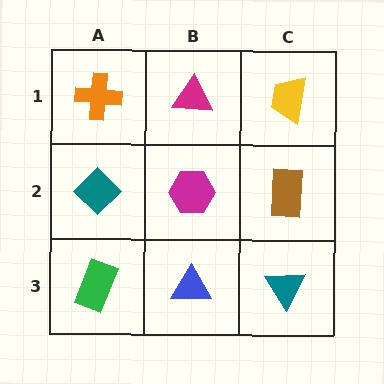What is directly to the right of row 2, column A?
A magenta hexagon.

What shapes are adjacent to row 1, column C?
A brown rectangle (row 2, column C), a magenta triangle (row 1, column B).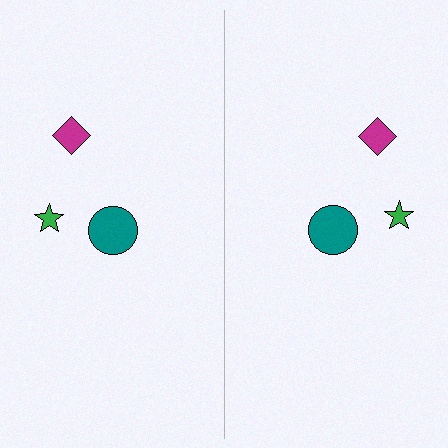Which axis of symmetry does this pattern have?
The pattern has a vertical axis of symmetry running through the center of the image.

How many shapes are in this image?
There are 6 shapes in this image.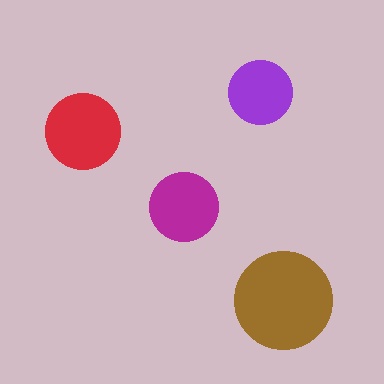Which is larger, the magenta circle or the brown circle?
The brown one.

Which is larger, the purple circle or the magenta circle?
The magenta one.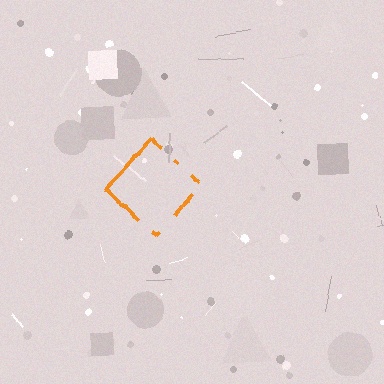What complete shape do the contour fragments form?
The contour fragments form a diamond.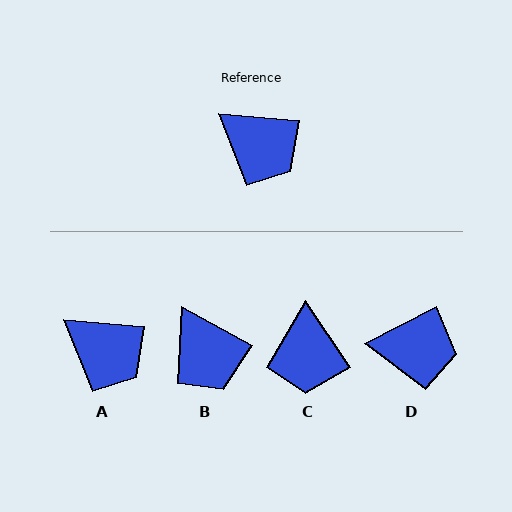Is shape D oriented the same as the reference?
No, it is off by about 32 degrees.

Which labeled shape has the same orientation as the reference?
A.